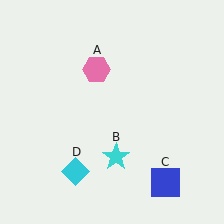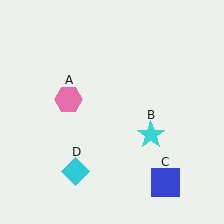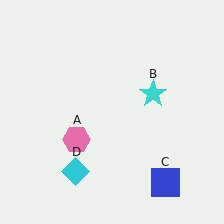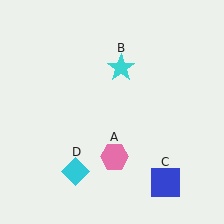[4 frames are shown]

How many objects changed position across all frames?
2 objects changed position: pink hexagon (object A), cyan star (object B).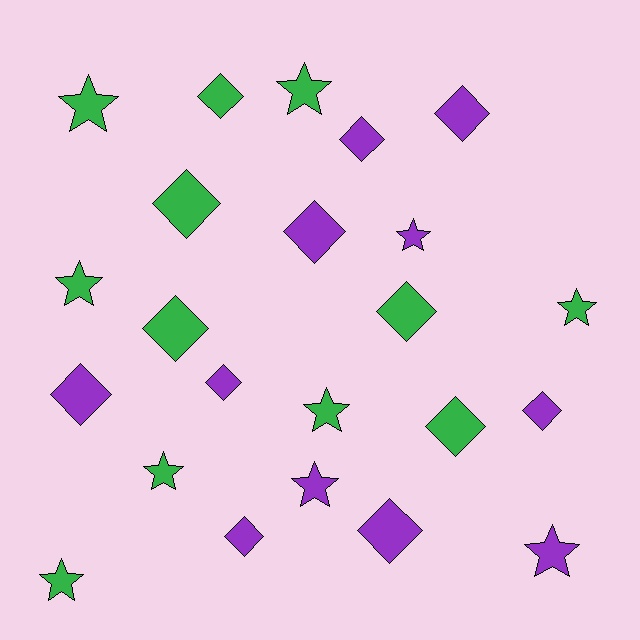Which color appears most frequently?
Green, with 12 objects.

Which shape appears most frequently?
Diamond, with 13 objects.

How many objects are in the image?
There are 23 objects.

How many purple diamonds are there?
There are 8 purple diamonds.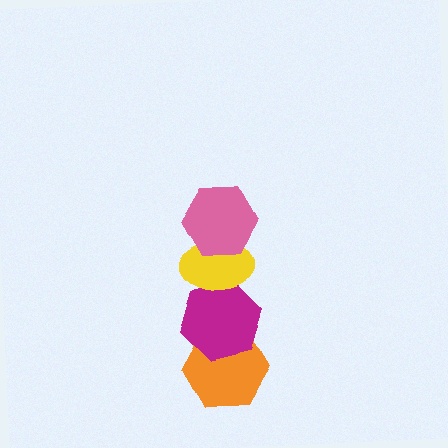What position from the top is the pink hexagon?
The pink hexagon is 1st from the top.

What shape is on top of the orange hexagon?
The magenta hexagon is on top of the orange hexagon.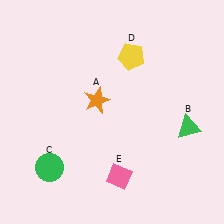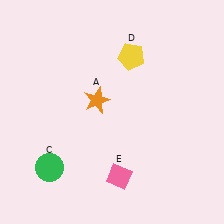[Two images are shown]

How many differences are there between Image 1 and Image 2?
There is 1 difference between the two images.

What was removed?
The green triangle (B) was removed in Image 2.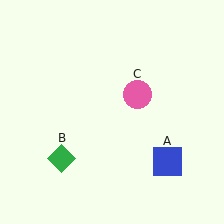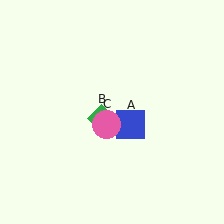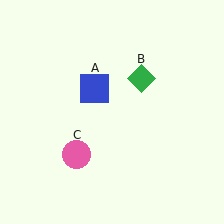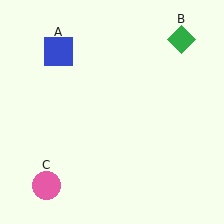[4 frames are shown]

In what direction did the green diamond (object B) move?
The green diamond (object B) moved up and to the right.